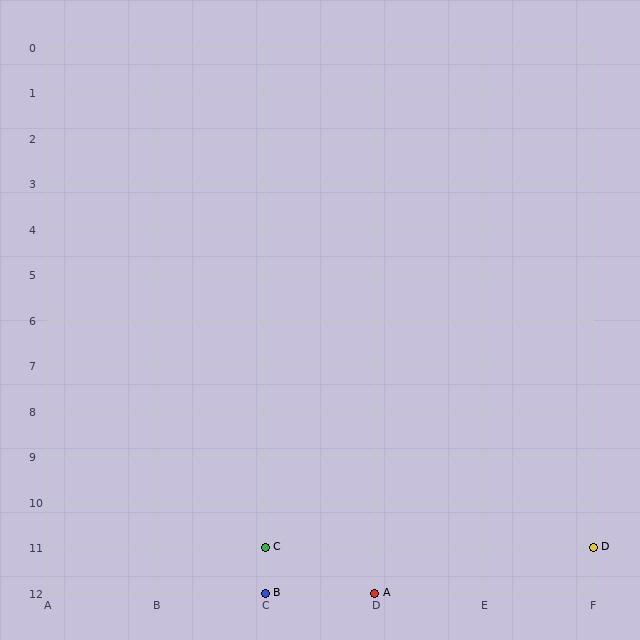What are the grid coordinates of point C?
Point C is at grid coordinates (C, 11).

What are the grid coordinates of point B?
Point B is at grid coordinates (C, 12).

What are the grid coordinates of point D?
Point D is at grid coordinates (F, 11).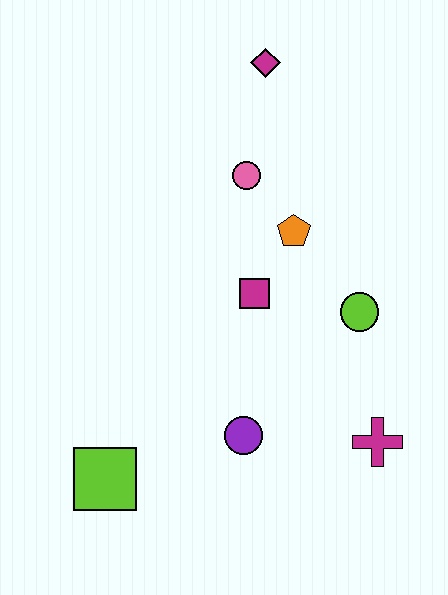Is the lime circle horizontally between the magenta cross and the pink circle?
Yes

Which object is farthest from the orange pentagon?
The lime square is farthest from the orange pentagon.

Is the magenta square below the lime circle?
No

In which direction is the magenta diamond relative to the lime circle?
The magenta diamond is above the lime circle.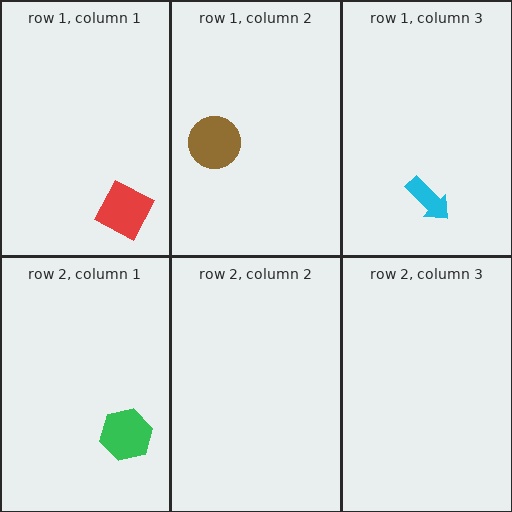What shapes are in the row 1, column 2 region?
The brown circle.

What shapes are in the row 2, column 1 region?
The green hexagon.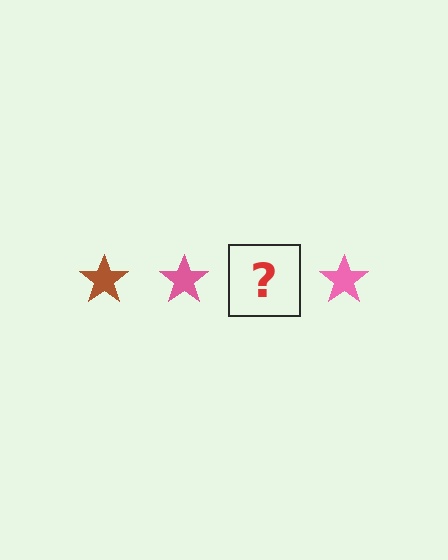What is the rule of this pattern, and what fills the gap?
The rule is that the pattern cycles through brown, pink stars. The gap should be filled with a brown star.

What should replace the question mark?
The question mark should be replaced with a brown star.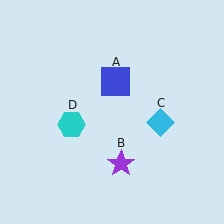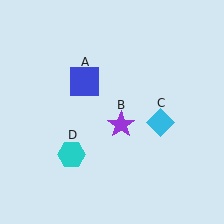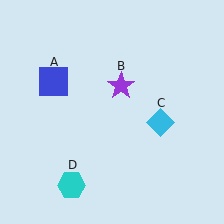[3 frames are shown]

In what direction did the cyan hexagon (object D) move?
The cyan hexagon (object D) moved down.